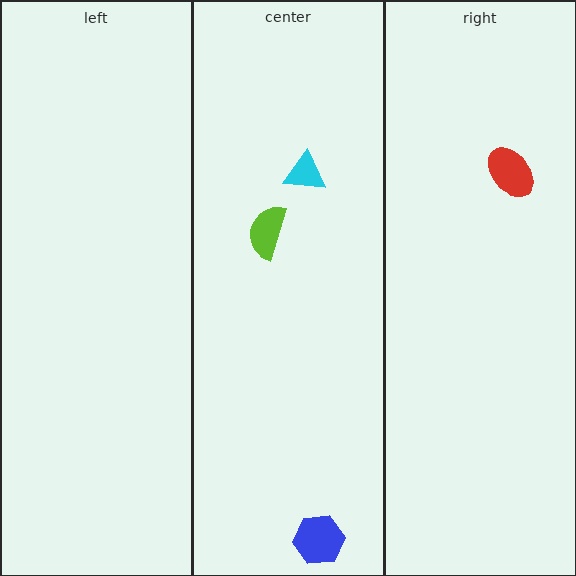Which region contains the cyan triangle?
The center region.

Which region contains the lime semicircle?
The center region.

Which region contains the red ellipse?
The right region.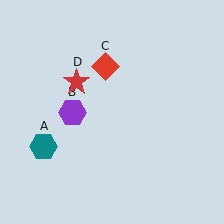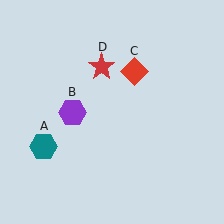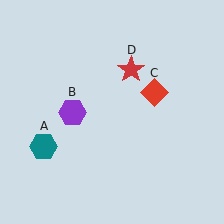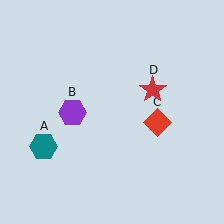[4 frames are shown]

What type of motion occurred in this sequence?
The red diamond (object C), red star (object D) rotated clockwise around the center of the scene.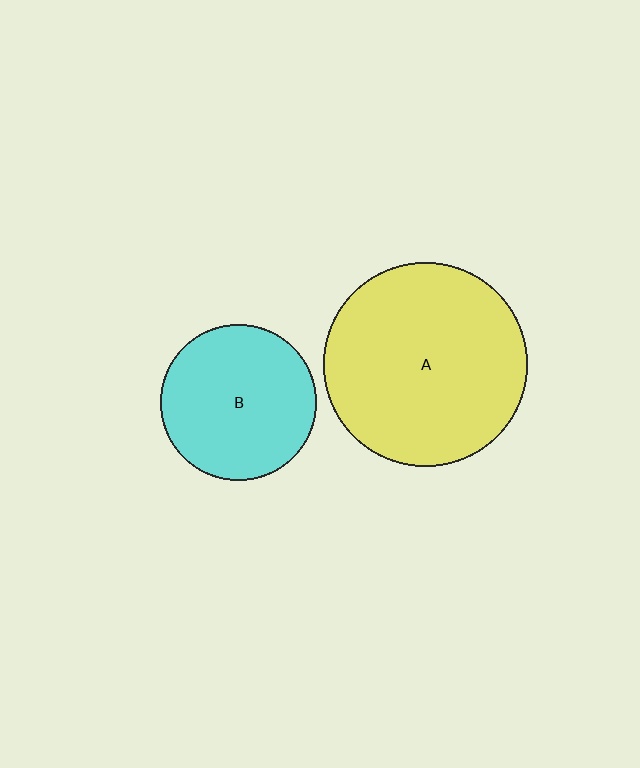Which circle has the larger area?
Circle A (yellow).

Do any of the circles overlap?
No, none of the circles overlap.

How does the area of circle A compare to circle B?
Approximately 1.7 times.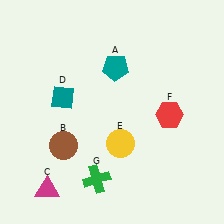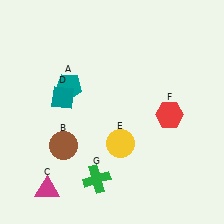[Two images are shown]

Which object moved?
The teal pentagon (A) moved left.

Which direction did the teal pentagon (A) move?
The teal pentagon (A) moved left.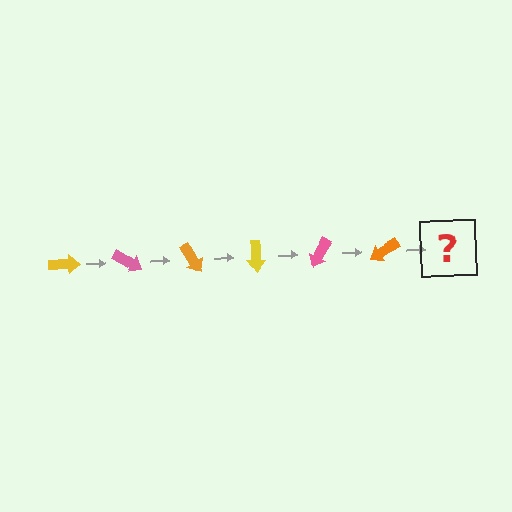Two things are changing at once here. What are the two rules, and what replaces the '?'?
The two rules are that it rotates 30 degrees each step and the color cycles through yellow, pink, and orange. The '?' should be a yellow arrow, rotated 180 degrees from the start.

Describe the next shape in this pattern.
It should be a yellow arrow, rotated 180 degrees from the start.